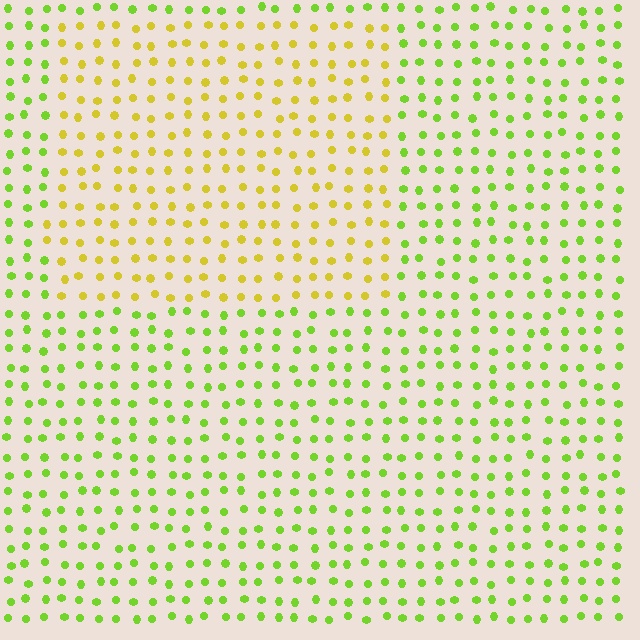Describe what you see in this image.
The image is filled with small lime elements in a uniform arrangement. A rectangle-shaped region is visible where the elements are tinted to a slightly different hue, forming a subtle color boundary.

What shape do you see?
I see a rectangle.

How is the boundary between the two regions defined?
The boundary is defined purely by a slight shift in hue (about 39 degrees). Spacing, size, and orientation are identical on both sides.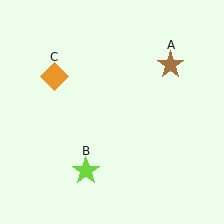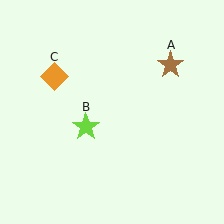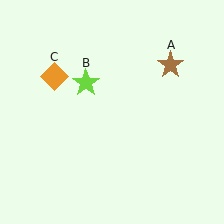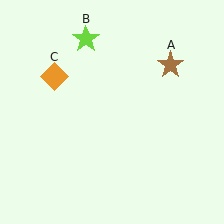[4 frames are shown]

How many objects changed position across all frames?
1 object changed position: lime star (object B).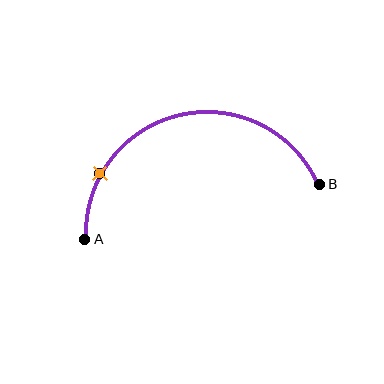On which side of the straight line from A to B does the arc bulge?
The arc bulges above the straight line connecting A and B.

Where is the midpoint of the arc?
The arc midpoint is the point on the curve farthest from the straight line joining A and B. It sits above that line.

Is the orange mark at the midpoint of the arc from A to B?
No. The orange mark lies on the arc but is closer to endpoint A. The arc midpoint would be at the point on the curve equidistant along the arc from both A and B.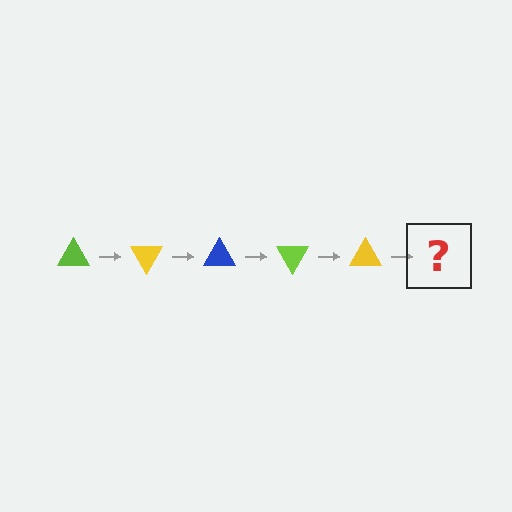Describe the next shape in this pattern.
It should be a blue triangle, rotated 300 degrees from the start.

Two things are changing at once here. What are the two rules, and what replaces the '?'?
The two rules are that it rotates 60 degrees each step and the color cycles through lime, yellow, and blue. The '?' should be a blue triangle, rotated 300 degrees from the start.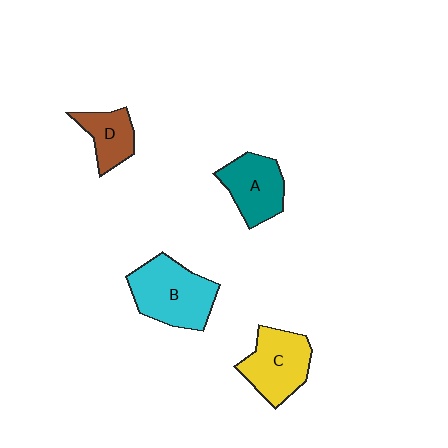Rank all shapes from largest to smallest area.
From largest to smallest: B (cyan), C (yellow), A (teal), D (brown).